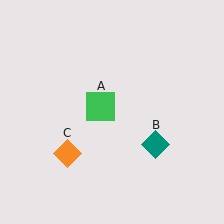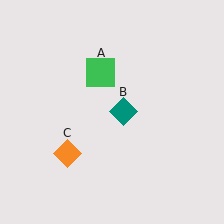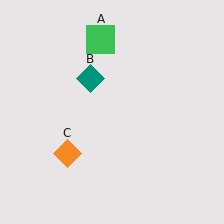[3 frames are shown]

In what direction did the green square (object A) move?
The green square (object A) moved up.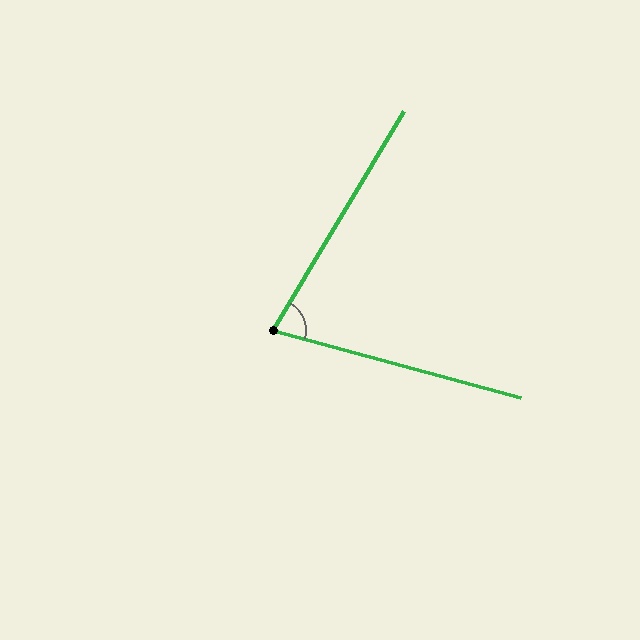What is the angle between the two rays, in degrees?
Approximately 74 degrees.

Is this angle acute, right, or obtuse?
It is acute.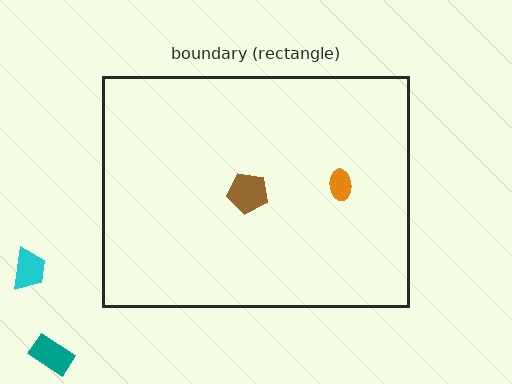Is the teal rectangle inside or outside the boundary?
Outside.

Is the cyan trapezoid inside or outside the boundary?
Outside.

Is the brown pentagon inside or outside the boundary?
Inside.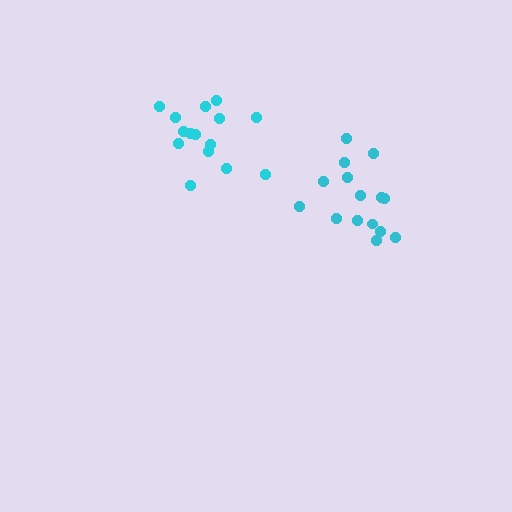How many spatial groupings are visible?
There are 2 spatial groupings.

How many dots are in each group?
Group 1: 15 dots, Group 2: 15 dots (30 total).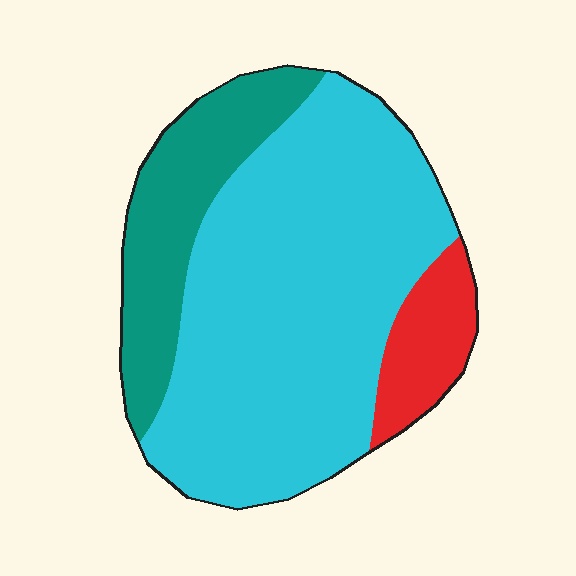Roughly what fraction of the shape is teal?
Teal covers about 20% of the shape.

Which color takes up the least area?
Red, at roughly 10%.